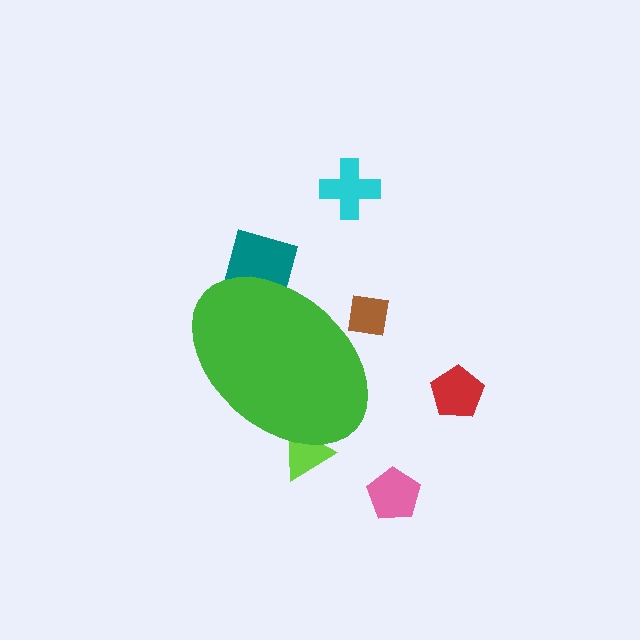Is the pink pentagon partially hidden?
No, the pink pentagon is fully visible.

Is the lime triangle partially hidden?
Yes, the lime triangle is partially hidden behind the green ellipse.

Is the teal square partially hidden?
Yes, the teal square is partially hidden behind the green ellipse.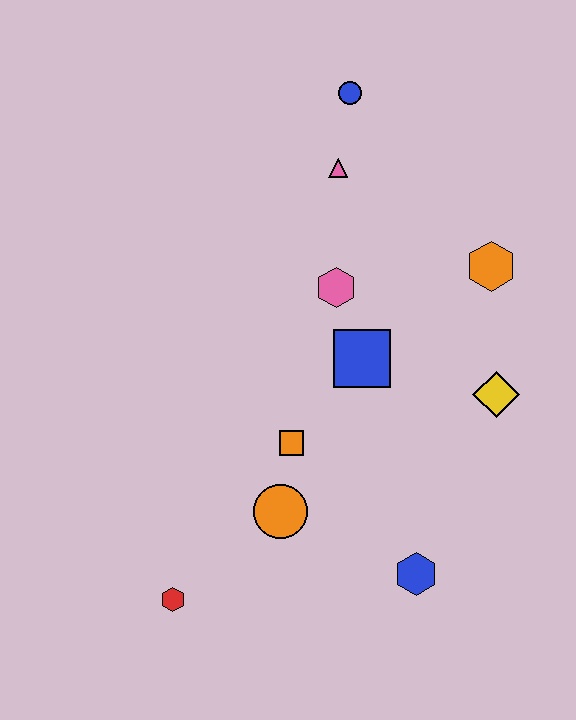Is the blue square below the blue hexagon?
No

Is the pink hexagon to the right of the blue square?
No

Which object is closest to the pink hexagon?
The blue square is closest to the pink hexagon.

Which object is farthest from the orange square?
The blue circle is farthest from the orange square.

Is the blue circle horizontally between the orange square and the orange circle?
No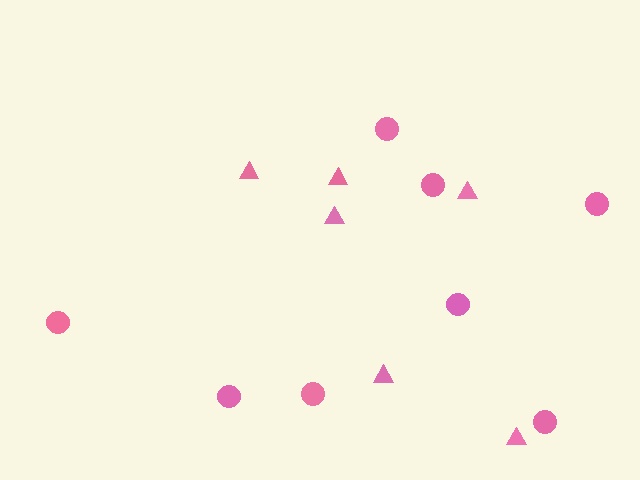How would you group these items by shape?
There are 2 groups: one group of circles (8) and one group of triangles (6).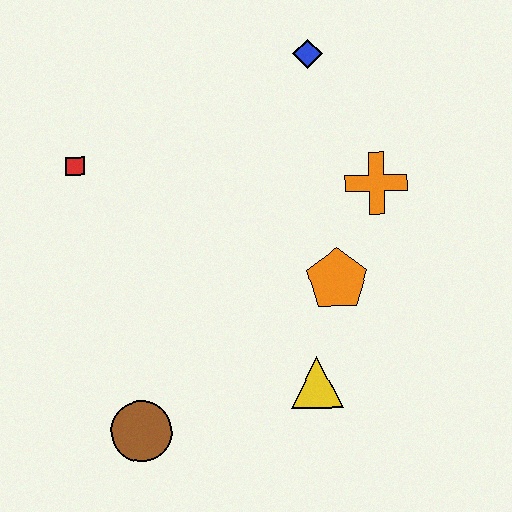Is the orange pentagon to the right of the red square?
Yes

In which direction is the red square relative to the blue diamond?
The red square is to the left of the blue diamond.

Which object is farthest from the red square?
The yellow triangle is farthest from the red square.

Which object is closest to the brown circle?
The yellow triangle is closest to the brown circle.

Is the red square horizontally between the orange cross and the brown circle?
No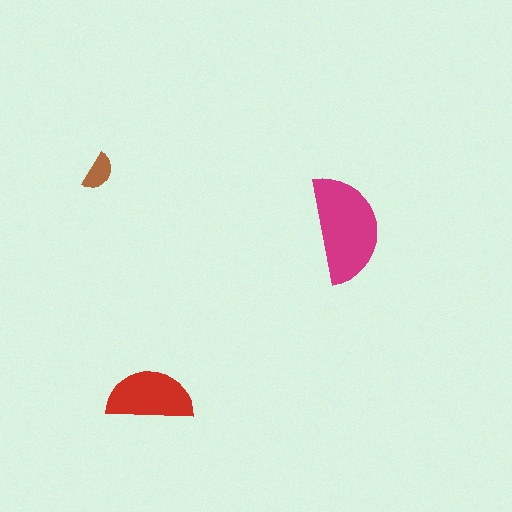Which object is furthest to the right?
The magenta semicircle is rightmost.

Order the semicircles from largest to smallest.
the magenta one, the red one, the brown one.